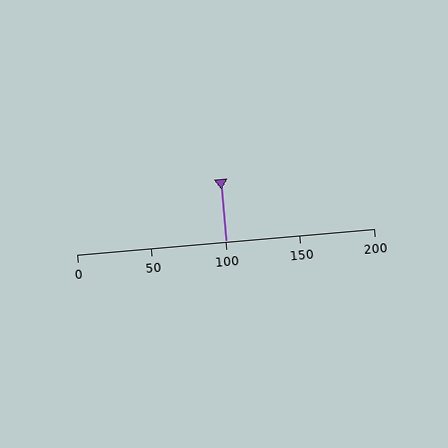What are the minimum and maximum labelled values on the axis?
The axis runs from 0 to 200.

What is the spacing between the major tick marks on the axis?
The major ticks are spaced 50 apart.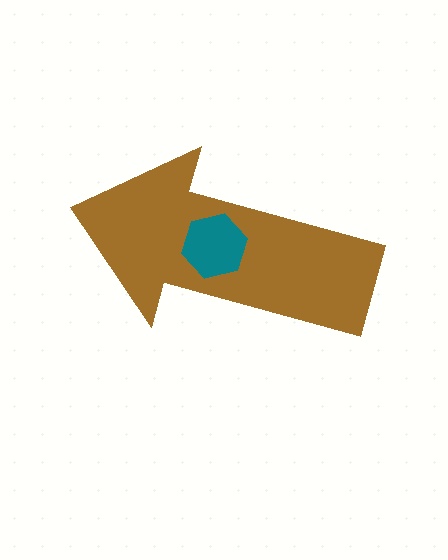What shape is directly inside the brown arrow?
The teal hexagon.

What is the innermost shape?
The teal hexagon.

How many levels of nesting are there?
2.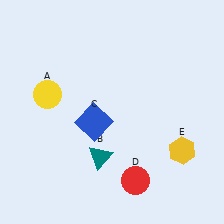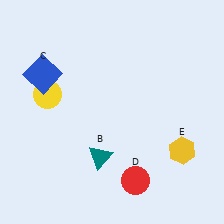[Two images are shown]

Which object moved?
The blue square (C) moved left.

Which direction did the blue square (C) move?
The blue square (C) moved left.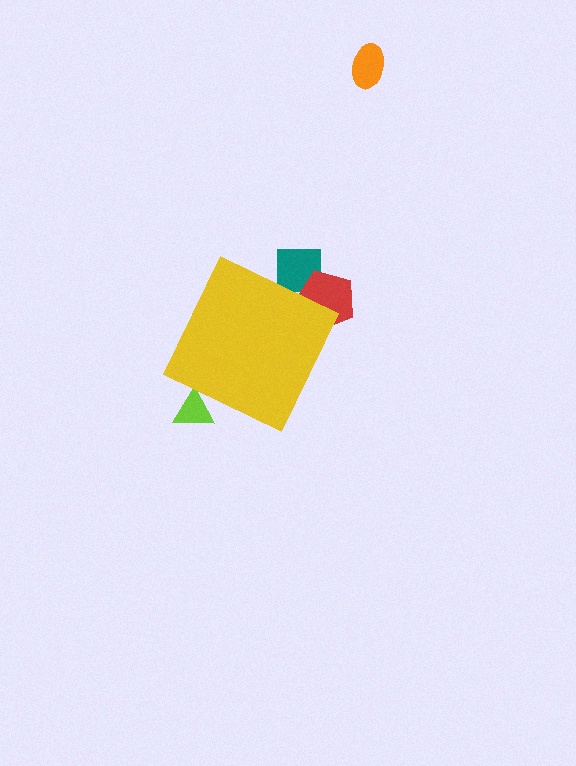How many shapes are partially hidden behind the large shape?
3 shapes are partially hidden.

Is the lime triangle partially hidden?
Yes, the lime triangle is partially hidden behind the yellow diamond.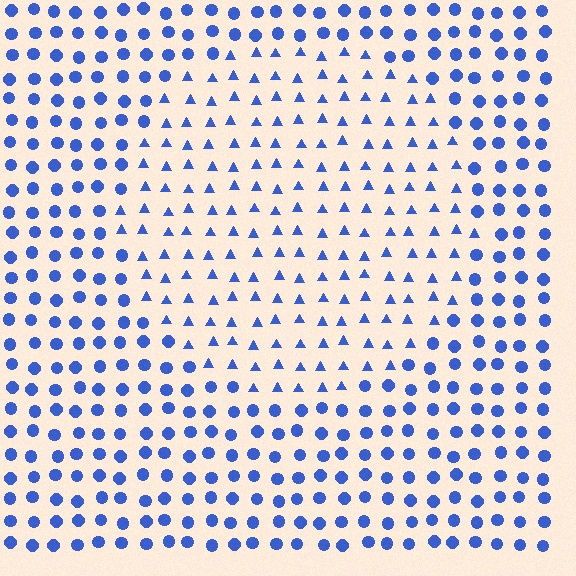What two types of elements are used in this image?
The image uses triangles inside the circle region and circles outside it.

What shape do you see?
I see a circle.